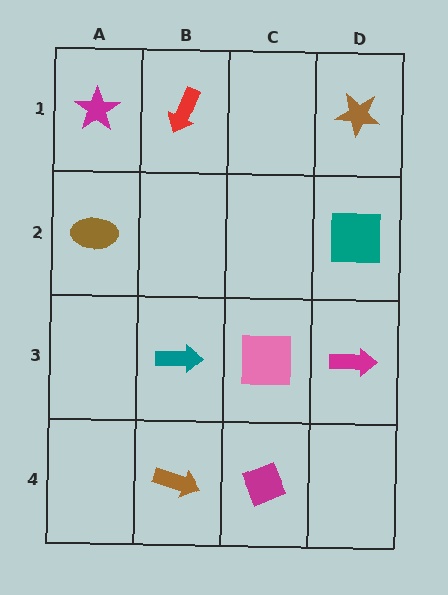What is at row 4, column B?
A brown arrow.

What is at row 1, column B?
A red arrow.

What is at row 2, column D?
A teal square.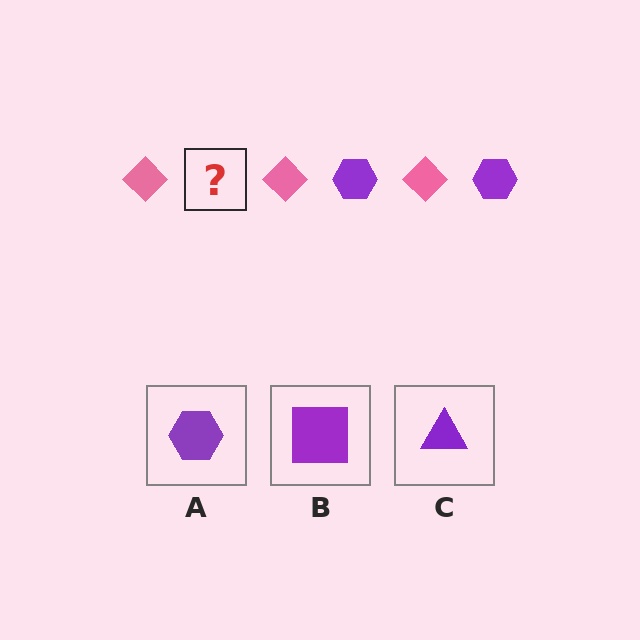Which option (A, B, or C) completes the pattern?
A.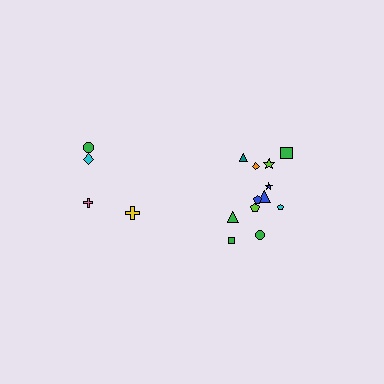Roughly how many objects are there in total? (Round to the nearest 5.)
Roughly 15 objects in total.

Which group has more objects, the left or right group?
The right group.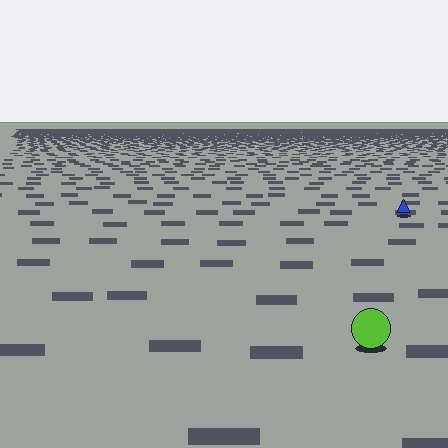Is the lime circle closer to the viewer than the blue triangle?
Yes. The lime circle is closer — you can tell from the texture gradient: the ground texture is coarser near it.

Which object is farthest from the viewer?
The blue triangle is farthest from the viewer. It appears smaller and the ground texture around it is denser.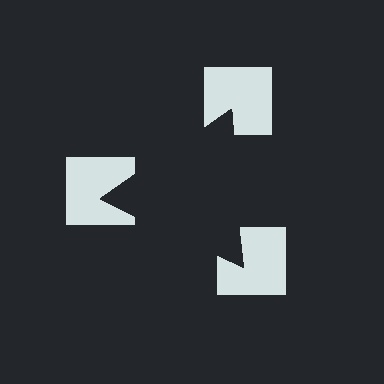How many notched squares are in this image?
There are 3 — one at each vertex of the illusory triangle.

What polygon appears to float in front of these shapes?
An illusory triangle — its edges are inferred from the aligned wedge cuts in the notched squares, not physically drawn.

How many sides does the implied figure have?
3 sides.